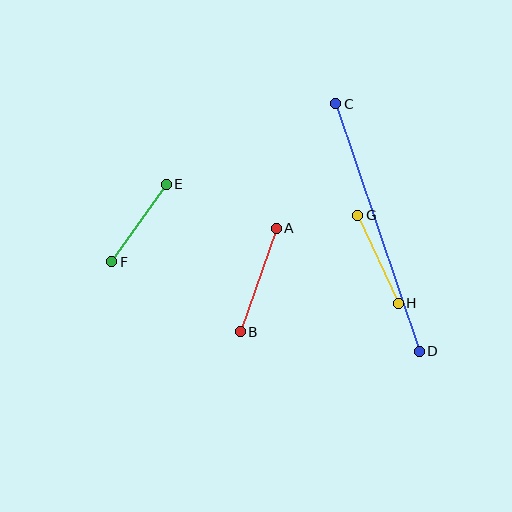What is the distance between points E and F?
The distance is approximately 95 pixels.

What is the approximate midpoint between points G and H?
The midpoint is at approximately (378, 259) pixels.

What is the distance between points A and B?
The distance is approximately 110 pixels.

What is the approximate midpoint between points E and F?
The midpoint is at approximately (139, 223) pixels.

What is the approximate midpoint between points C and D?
The midpoint is at approximately (377, 228) pixels.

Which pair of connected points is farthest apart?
Points C and D are farthest apart.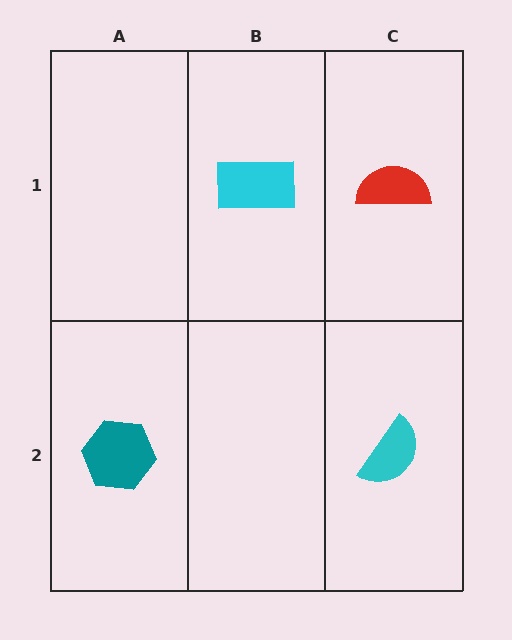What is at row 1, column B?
A cyan rectangle.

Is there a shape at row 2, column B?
No, that cell is empty.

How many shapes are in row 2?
2 shapes.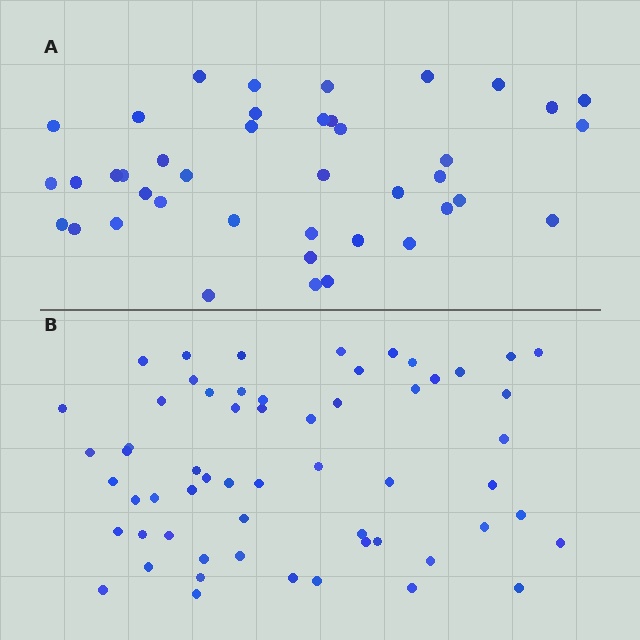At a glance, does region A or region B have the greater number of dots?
Region B (the bottom region) has more dots.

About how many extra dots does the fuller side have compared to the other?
Region B has approximately 20 more dots than region A.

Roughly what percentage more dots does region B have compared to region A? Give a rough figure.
About 45% more.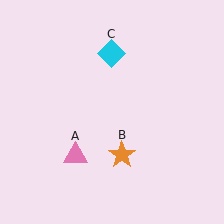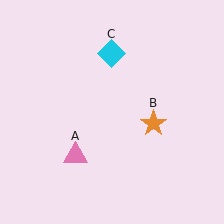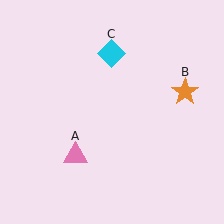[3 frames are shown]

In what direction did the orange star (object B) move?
The orange star (object B) moved up and to the right.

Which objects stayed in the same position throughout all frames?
Pink triangle (object A) and cyan diamond (object C) remained stationary.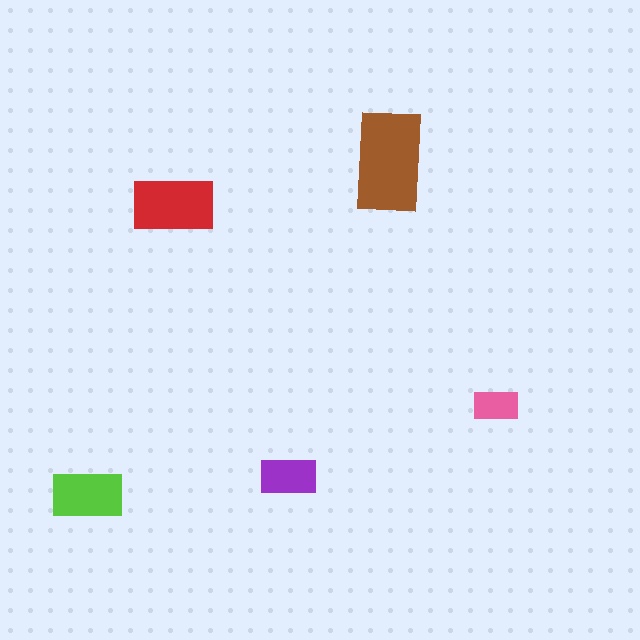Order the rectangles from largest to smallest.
the brown one, the red one, the lime one, the purple one, the pink one.